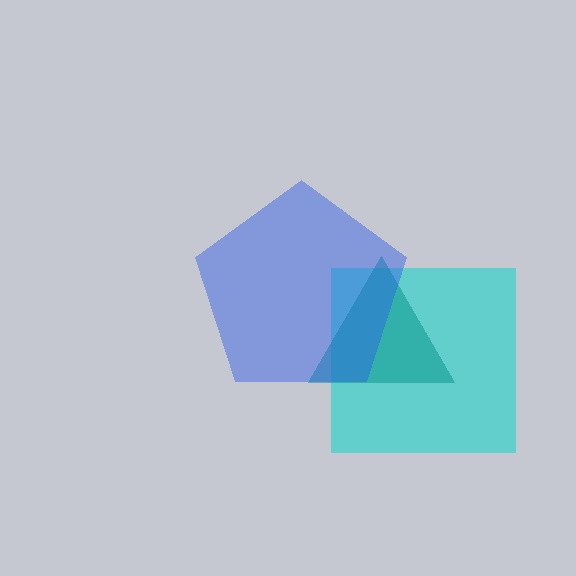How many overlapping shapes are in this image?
There are 3 overlapping shapes in the image.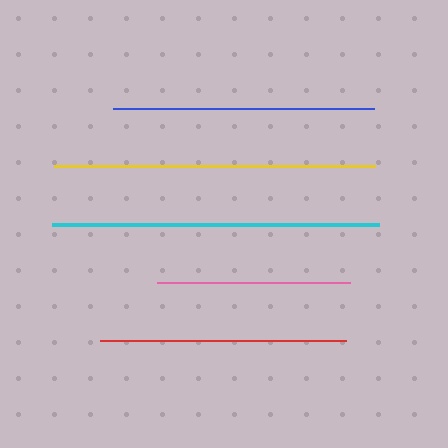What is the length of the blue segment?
The blue segment is approximately 260 pixels long.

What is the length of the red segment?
The red segment is approximately 246 pixels long.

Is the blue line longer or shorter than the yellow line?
The yellow line is longer than the blue line.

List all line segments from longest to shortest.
From longest to shortest: cyan, yellow, blue, red, pink.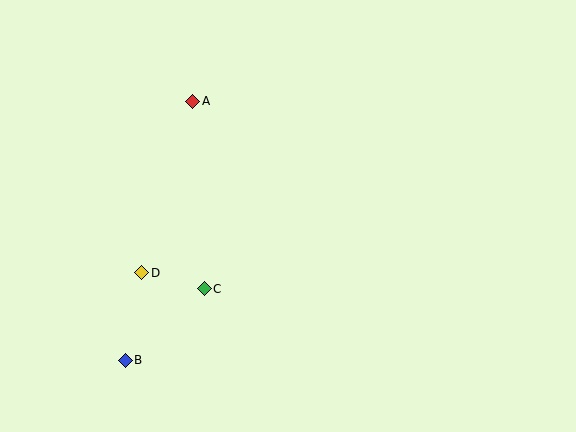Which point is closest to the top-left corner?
Point A is closest to the top-left corner.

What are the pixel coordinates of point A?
Point A is at (193, 101).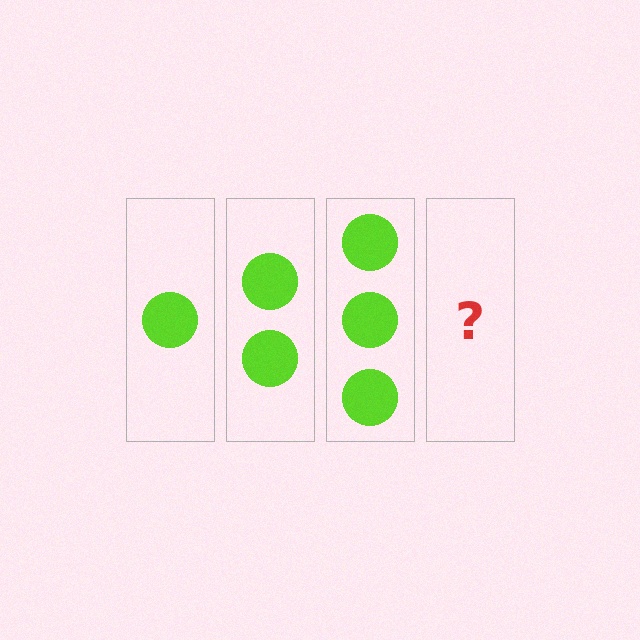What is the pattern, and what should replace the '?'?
The pattern is that each step adds one more circle. The '?' should be 4 circles.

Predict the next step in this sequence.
The next step is 4 circles.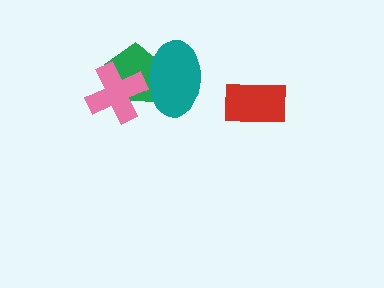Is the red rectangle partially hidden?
No, no other shape covers it.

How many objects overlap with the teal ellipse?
2 objects overlap with the teal ellipse.